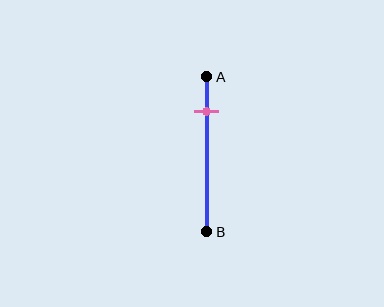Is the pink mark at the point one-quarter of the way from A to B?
Yes, the mark is approximately at the one-quarter point.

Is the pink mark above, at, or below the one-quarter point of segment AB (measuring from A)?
The pink mark is approximately at the one-quarter point of segment AB.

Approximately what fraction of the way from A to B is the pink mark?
The pink mark is approximately 25% of the way from A to B.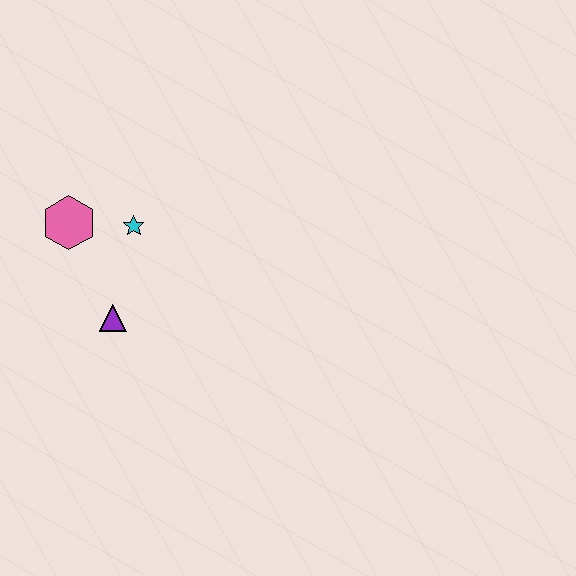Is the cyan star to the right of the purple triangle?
Yes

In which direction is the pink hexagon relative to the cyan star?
The pink hexagon is to the left of the cyan star.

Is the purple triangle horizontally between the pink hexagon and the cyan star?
Yes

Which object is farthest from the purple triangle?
The pink hexagon is farthest from the purple triangle.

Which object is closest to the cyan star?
The pink hexagon is closest to the cyan star.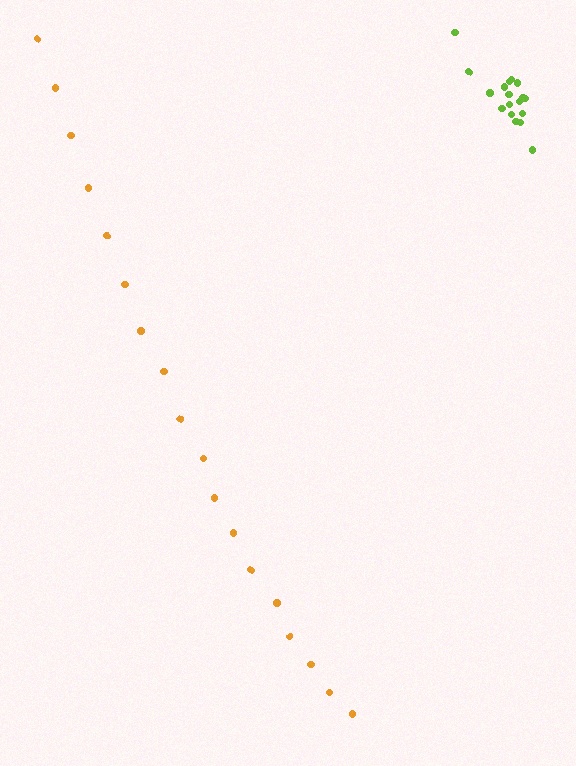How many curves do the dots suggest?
There are 2 distinct paths.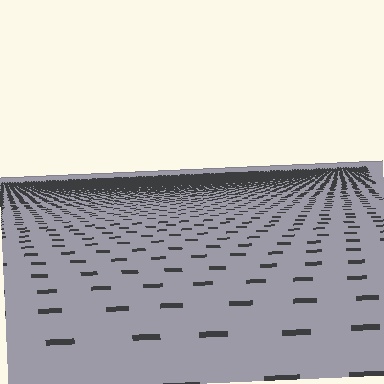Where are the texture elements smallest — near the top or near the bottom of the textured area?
Near the top.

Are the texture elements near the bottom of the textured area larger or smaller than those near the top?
Larger. Near the bottom, elements are closer to the viewer and appear at a bigger on-screen size.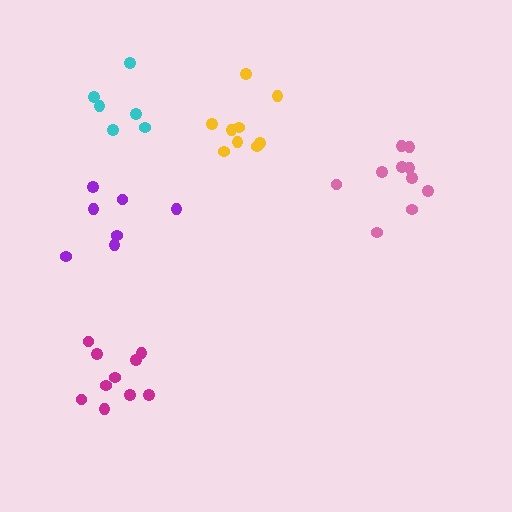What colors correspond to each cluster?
The clusters are colored: cyan, pink, yellow, purple, magenta.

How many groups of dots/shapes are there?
There are 5 groups.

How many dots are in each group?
Group 1: 6 dots, Group 2: 10 dots, Group 3: 9 dots, Group 4: 7 dots, Group 5: 10 dots (42 total).